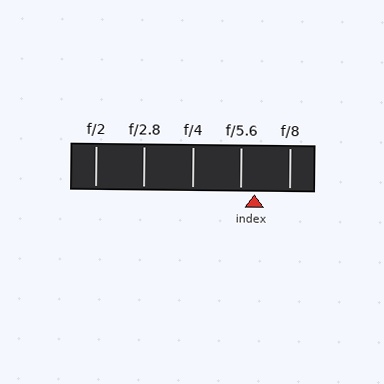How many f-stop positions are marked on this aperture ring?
There are 5 f-stop positions marked.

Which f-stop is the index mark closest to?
The index mark is closest to f/5.6.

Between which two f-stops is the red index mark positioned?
The index mark is between f/5.6 and f/8.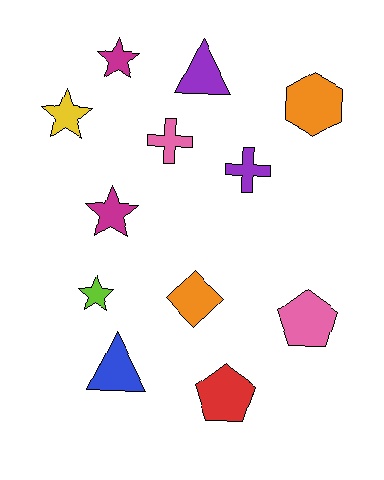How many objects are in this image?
There are 12 objects.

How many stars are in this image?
There are 4 stars.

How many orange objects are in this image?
There are 2 orange objects.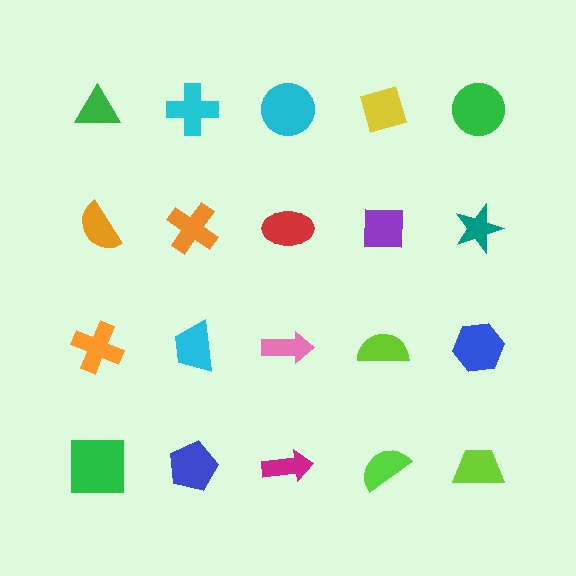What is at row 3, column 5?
A blue hexagon.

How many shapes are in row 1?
5 shapes.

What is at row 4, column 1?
A green square.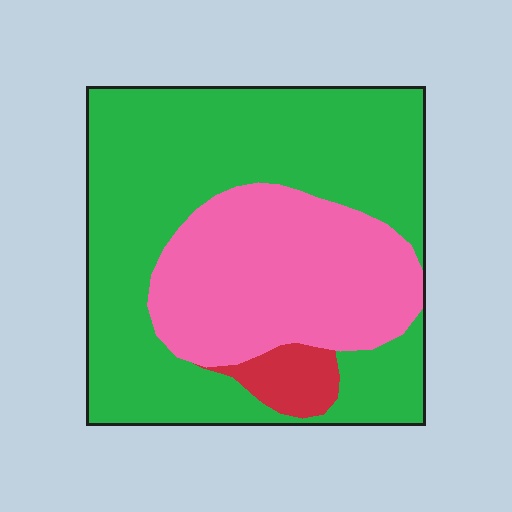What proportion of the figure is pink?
Pink covers around 35% of the figure.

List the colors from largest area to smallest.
From largest to smallest: green, pink, red.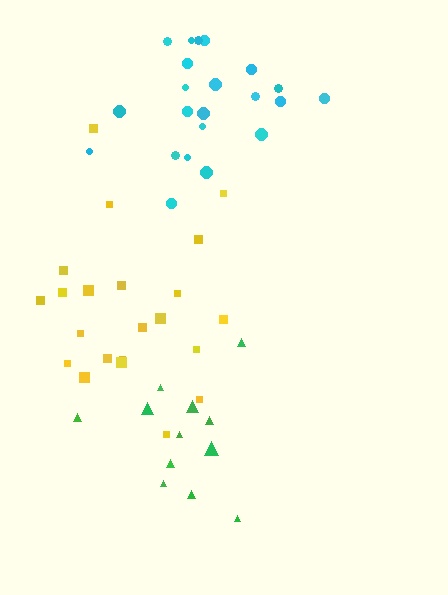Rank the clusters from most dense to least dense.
yellow, cyan, green.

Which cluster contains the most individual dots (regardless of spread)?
Cyan (22).